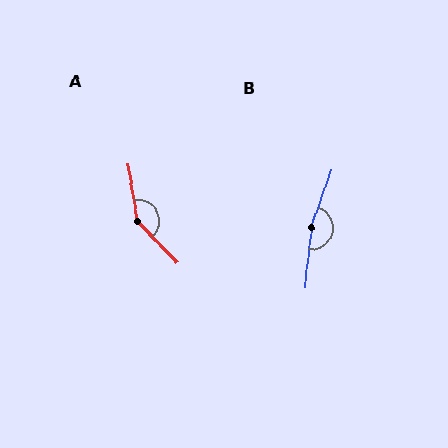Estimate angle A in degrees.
Approximately 145 degrees.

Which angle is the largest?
B, at approximately 166 degrees.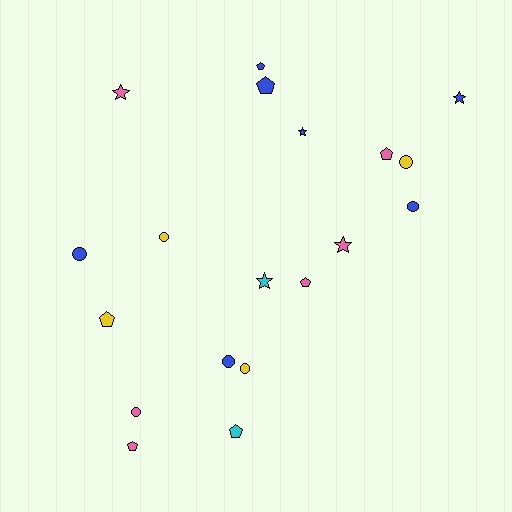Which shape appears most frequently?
Pentagon, with 7 objects.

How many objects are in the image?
There are 19 objects.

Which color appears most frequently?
Blue, with 7 objects.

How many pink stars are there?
There are 2 pink stars.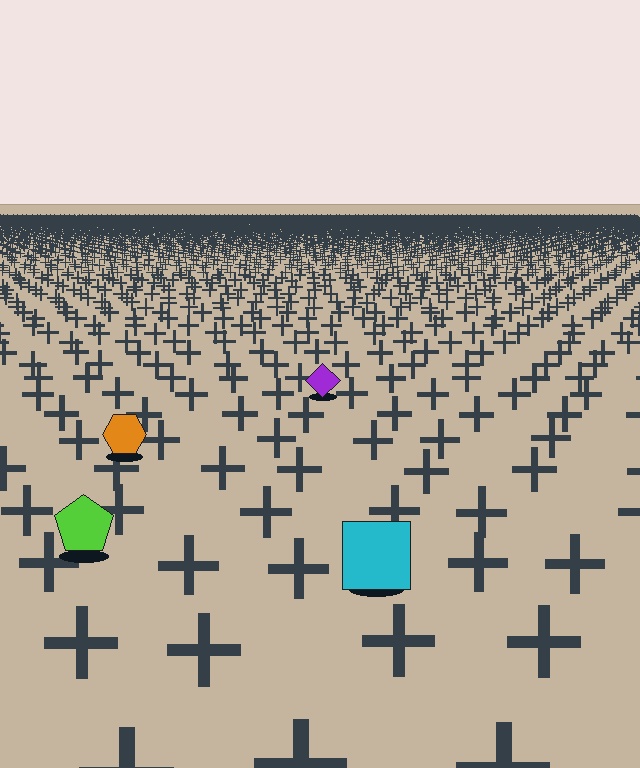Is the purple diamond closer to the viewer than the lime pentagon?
No. The lime pentagon is closer — you can tell from the texture gradient: the ground texture is coarser near it.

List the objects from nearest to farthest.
From nearest to farthest: the cyan square, the lime pentagon, the orange hexagon, the purple diamond.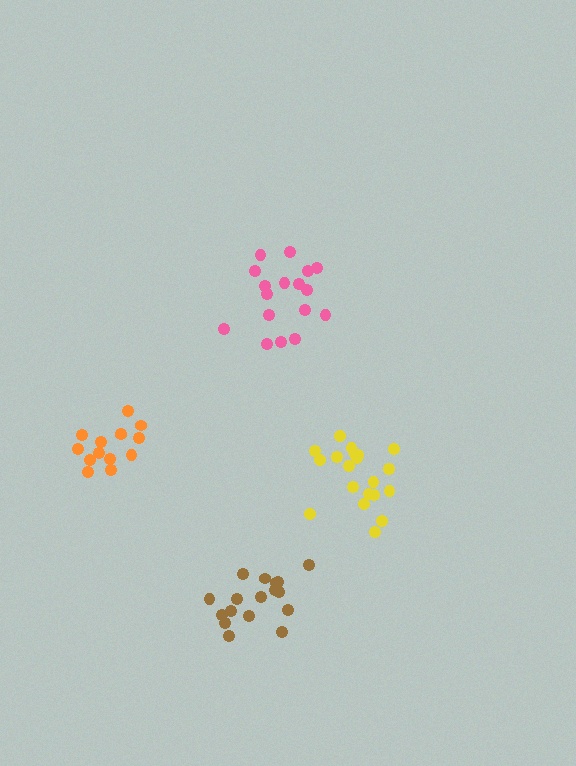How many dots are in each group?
Group 1: 14 dots, Group 2: 17 dots, Group 3: 20 dots, Group 4: 17 dots (68 total).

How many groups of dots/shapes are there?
There are 4 groups.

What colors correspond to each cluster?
The clusters are colored: orange, brown, yellow, pink.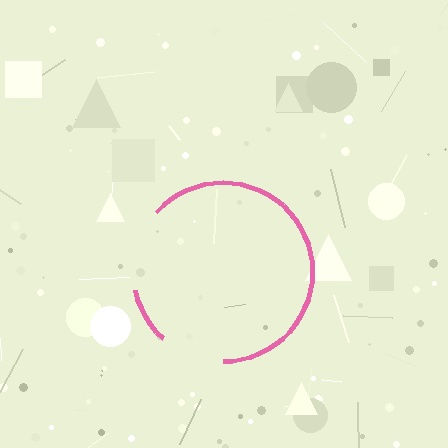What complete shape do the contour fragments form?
The contour fragments form a circle.